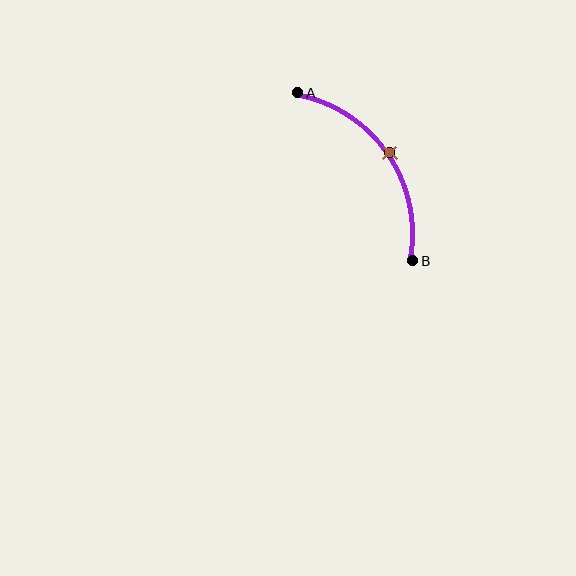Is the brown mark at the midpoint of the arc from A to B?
Yes. The brown mark lies on the arc at equal arc-length from both A and B — it is the arc midpoint.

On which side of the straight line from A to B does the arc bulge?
The arc bulges above and to the right of the straight line connecting A and B.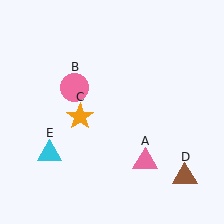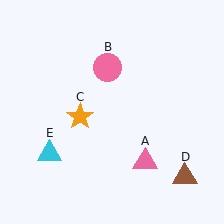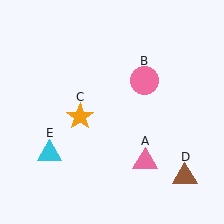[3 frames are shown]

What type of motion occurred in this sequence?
The pink circle (object B) rotated clockwise around the center of the scene.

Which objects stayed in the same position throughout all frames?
Pink triangle (object A) and orange star (object C) and brown triangle (object D) and cyan triangle (object E) remained stationary.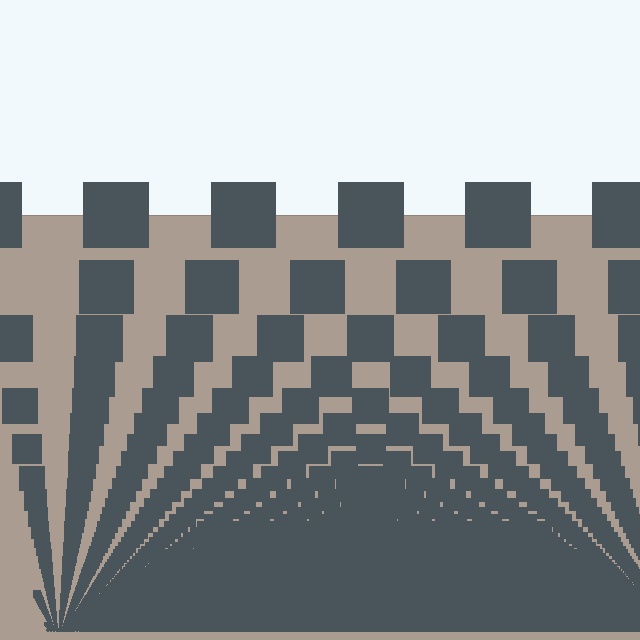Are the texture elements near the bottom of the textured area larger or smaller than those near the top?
Smaller. The gradient is inverted — elements near the bottom are smaller and denser.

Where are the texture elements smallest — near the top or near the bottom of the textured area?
Near the bottom.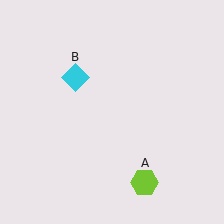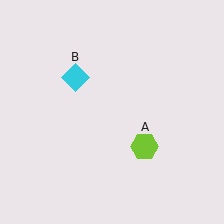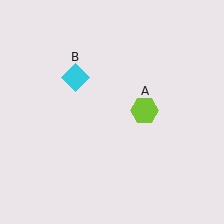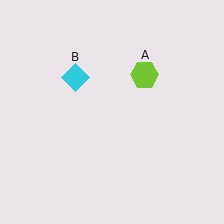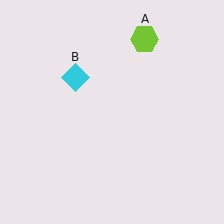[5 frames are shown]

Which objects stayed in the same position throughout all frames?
Cyan diamond (object B) remained stationary.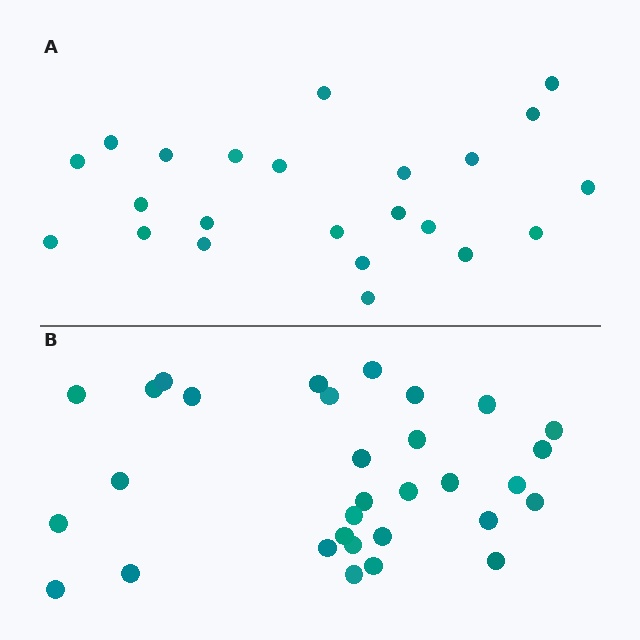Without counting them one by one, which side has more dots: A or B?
Region B (the bottom region) has more dots.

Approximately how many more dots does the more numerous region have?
Region B has roughly 8 or so more dots than region A.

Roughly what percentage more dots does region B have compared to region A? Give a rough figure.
About 35% more.